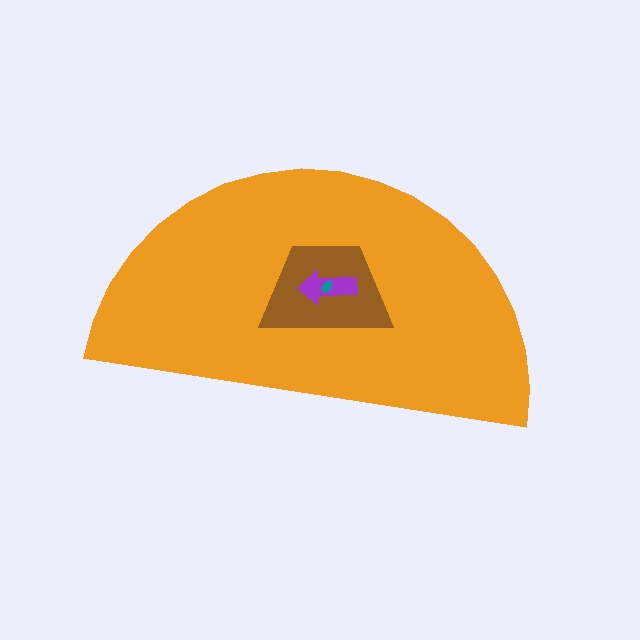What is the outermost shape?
The orange semicircle.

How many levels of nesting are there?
4.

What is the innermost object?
The teal ellipse.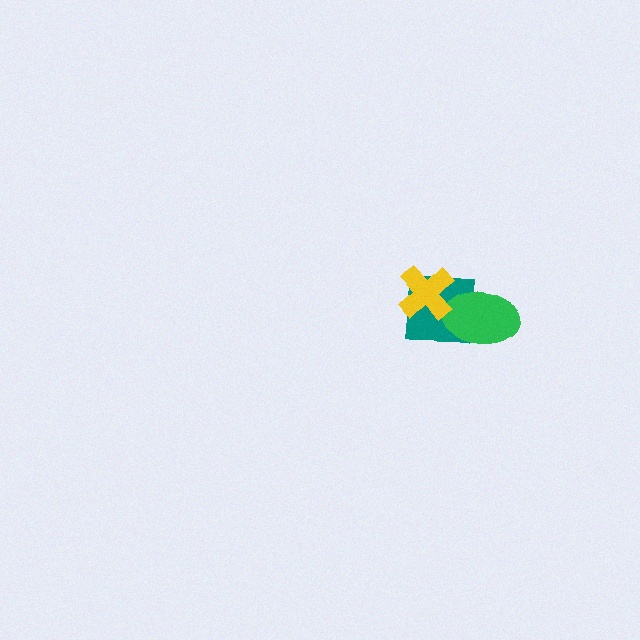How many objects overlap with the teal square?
2 objects overlap with the teal square.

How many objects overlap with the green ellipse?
2 objects overlap with the green ellipse.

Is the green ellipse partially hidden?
Yes, it is partially covered by another shape.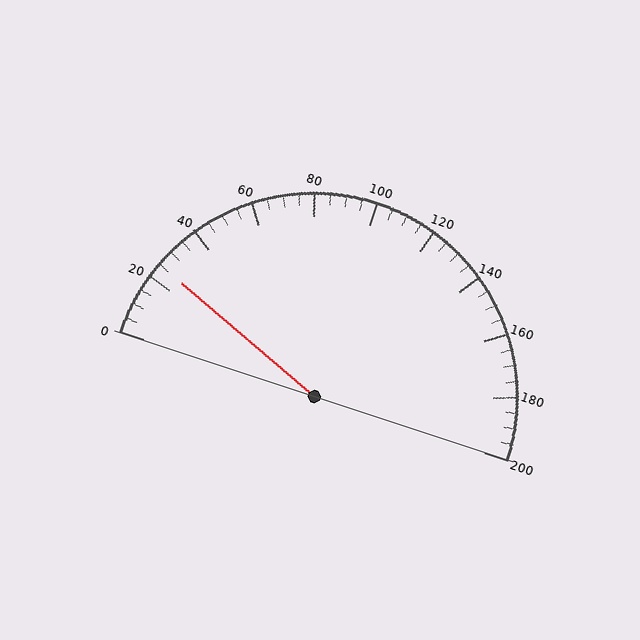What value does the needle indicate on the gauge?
The needle indicates approximately 25.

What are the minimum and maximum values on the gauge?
The gauge ranges from 0 to 200.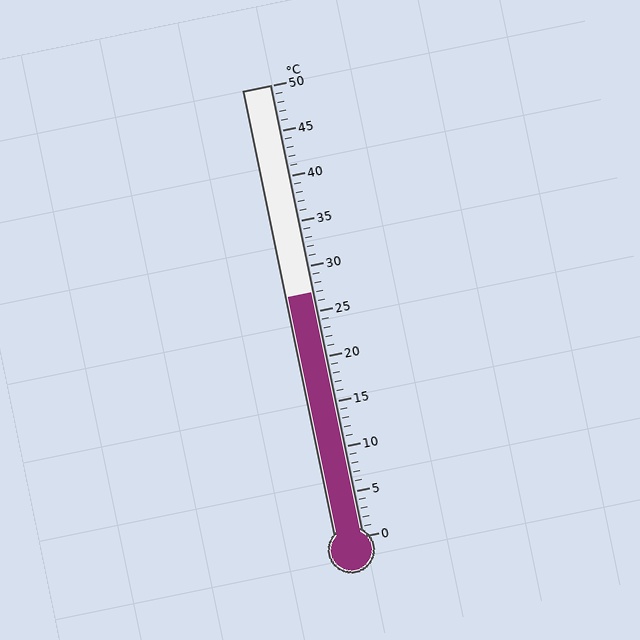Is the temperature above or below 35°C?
The temperature is below 35°C.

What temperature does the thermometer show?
The thermometer shows approximately 27°C.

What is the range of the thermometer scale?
The thermometer scale ranges from 0°C to 50°C.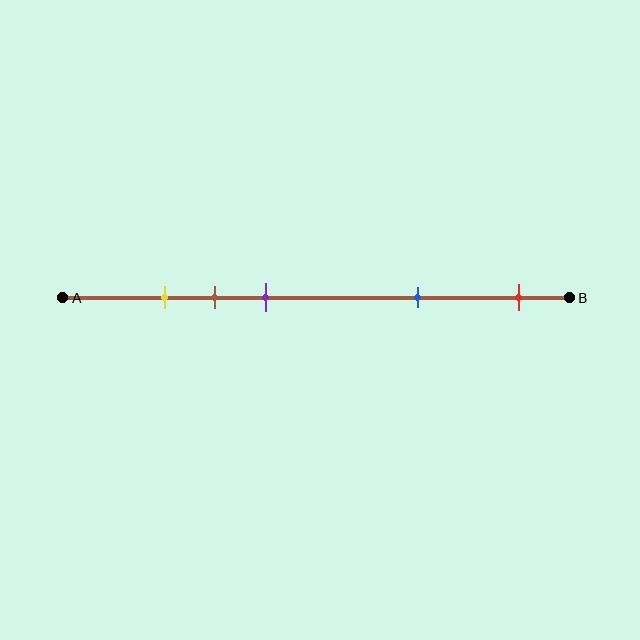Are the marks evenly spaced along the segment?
No, the marks are not evenly spaced.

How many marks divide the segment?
There are 5 marks dividing the segment.